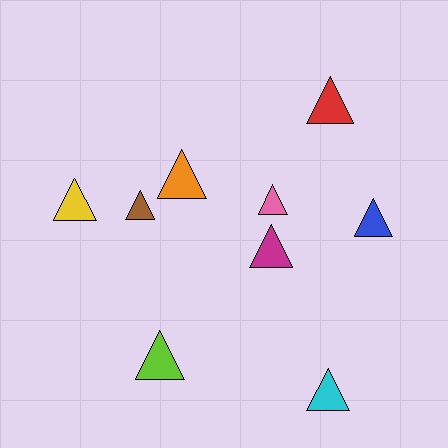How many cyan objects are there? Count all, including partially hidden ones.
There is 1 cyan object.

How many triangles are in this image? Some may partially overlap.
There are 9 triangles.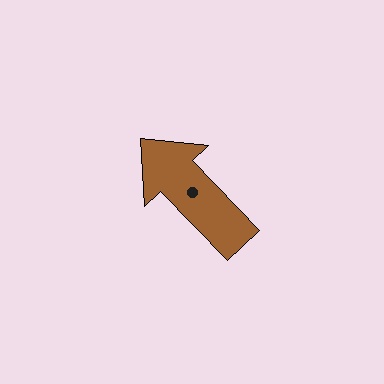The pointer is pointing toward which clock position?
Roughly 11 o'clock.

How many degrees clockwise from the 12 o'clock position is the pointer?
Approximately 316 degrees.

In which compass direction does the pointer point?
Northwest.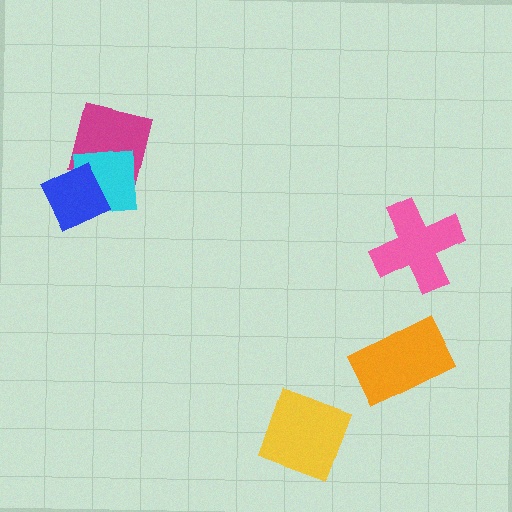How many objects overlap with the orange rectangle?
0 objects overlap with the orange rectangle.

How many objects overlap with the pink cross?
0 objects overlap with the pink cross.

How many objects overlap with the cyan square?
2 objects overlap with the cyan square.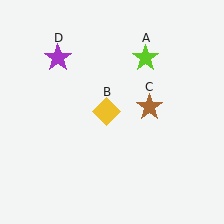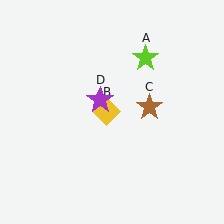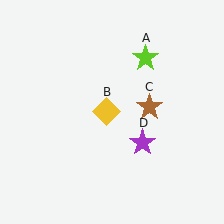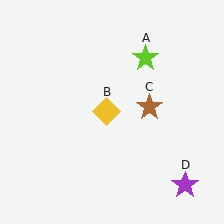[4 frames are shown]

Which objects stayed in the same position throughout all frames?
Lime star (object A) and yellow diamond (object B) and brown star (object C) remained stationary.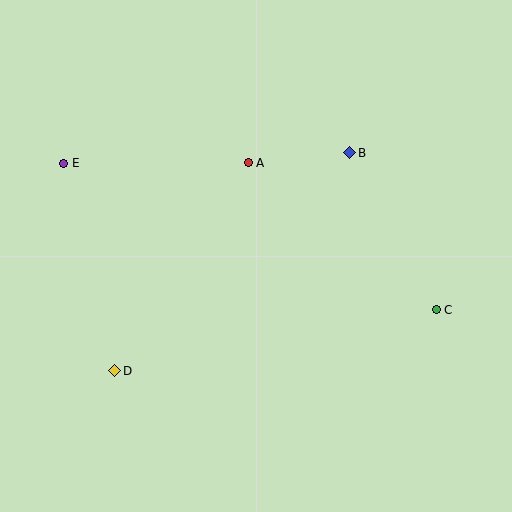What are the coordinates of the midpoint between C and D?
The midpoint between C and D is at (276, 340).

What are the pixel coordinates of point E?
Point E is at (64, 163).